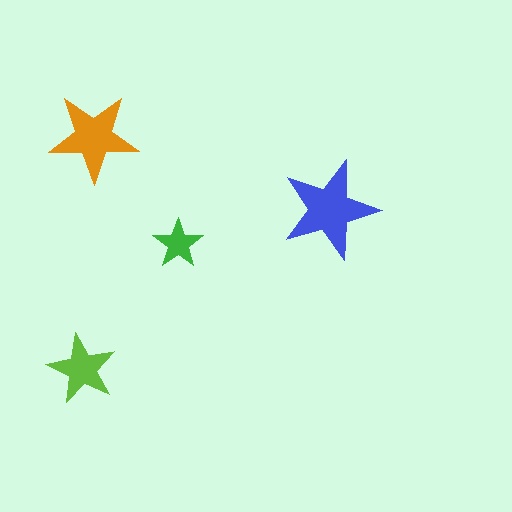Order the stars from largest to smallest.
the blue one, the orange one, the lime one, the green one.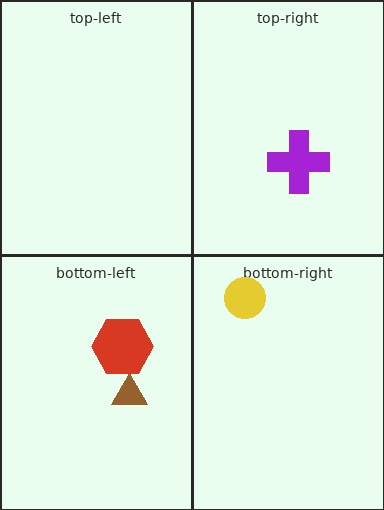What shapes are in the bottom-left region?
The brown triangle, the red hexagon.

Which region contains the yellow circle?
The bottom-right region.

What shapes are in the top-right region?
The purple cross.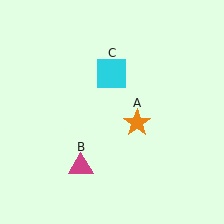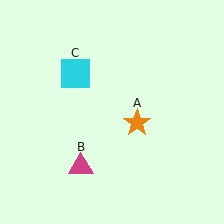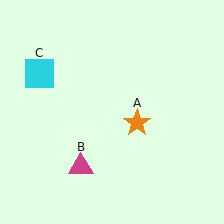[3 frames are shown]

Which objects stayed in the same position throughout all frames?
Orange star (object A) and magenta triangle (object B) remained stationary.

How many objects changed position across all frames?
1 object changed position: cyan square (object C).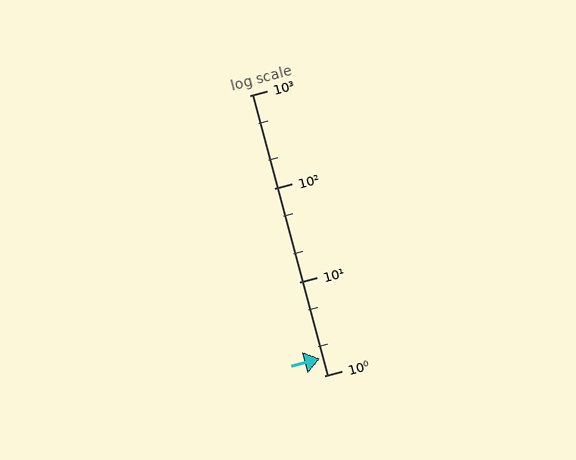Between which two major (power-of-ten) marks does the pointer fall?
The pointer is between 1 and 10.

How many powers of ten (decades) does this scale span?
The scale spans 3 decades, from 1 to 1000.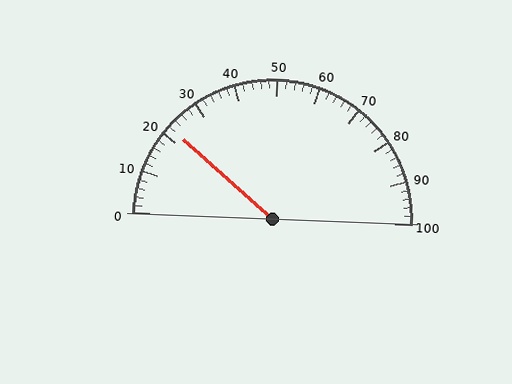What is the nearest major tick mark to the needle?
The nearest major tick mark is 20.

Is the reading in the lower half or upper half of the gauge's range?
The reading is in the lower half of the range (0 to 100).